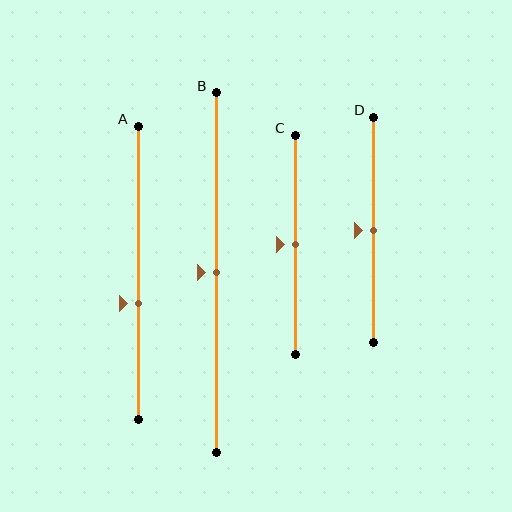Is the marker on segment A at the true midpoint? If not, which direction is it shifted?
No, the marker on segment A is shifted downward by about 10% of the segment length.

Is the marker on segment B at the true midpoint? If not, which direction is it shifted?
Yes, the marker on segment B is at the true midpoint.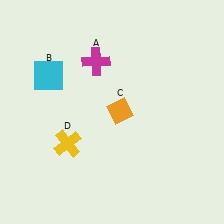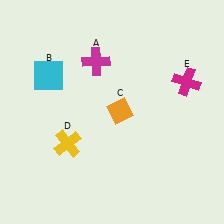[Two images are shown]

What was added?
A magenta cross (E) was added in Image 2.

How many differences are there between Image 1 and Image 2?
There is 1 difference between the two images.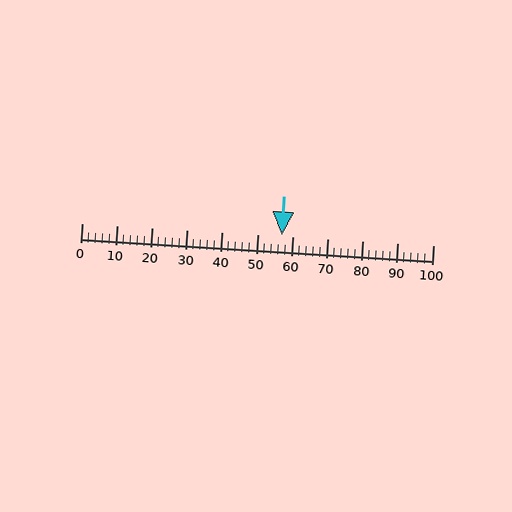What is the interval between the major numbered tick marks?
The major tick marks are spaced 10 units apart.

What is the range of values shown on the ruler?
The ruler shows values from 0 to 100.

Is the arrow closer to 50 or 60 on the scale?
The arrow is closer to 60.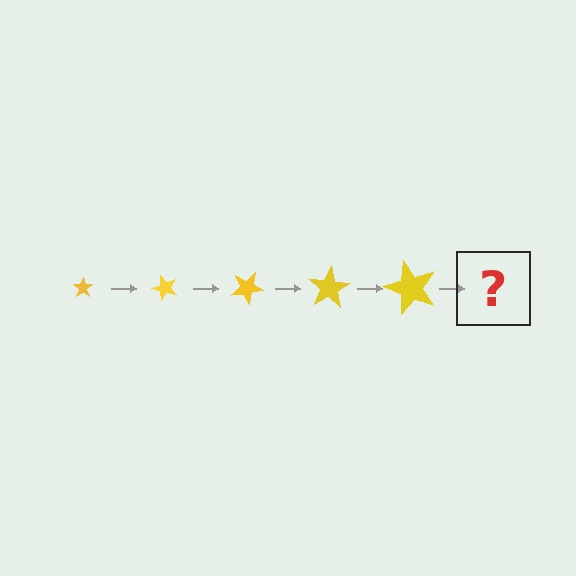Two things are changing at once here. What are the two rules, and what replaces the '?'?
The two rules are that the star grows larger each step and it rotates 50 degrees each step. The '?' should be a star, larger than the previous one and rotated 250 degrees from the start.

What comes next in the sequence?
The next element should be a star, larger than the previous one and rotated 250 degrees from the start.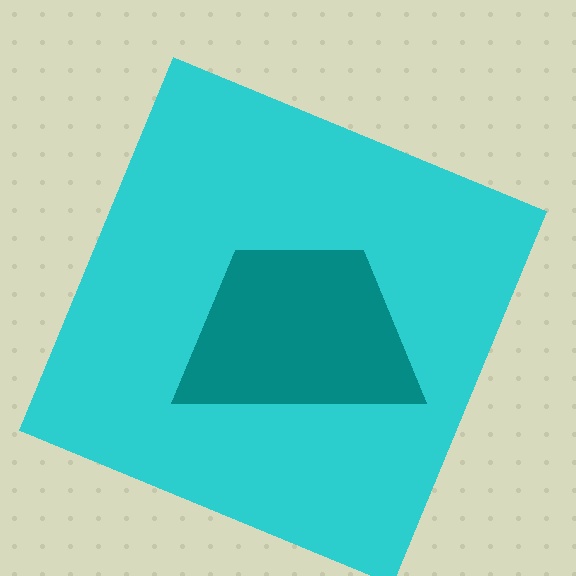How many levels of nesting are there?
2.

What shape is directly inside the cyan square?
The teal trapezoid.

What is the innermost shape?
The teal trapezoid.